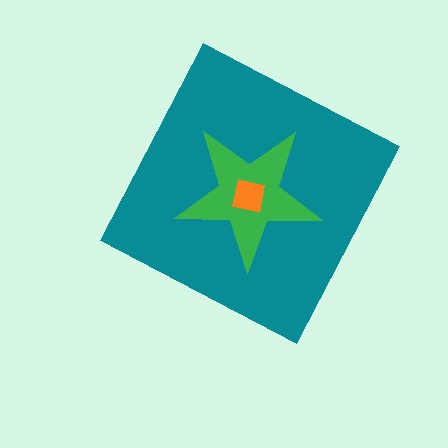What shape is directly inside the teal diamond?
The green star.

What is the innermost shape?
The orange square.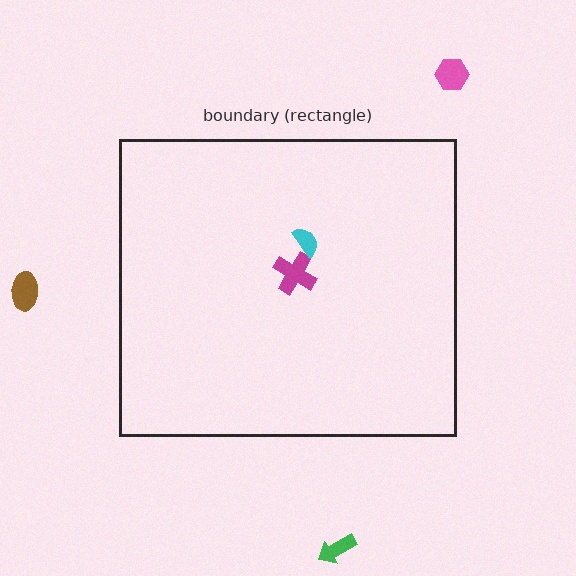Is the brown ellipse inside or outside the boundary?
Outside.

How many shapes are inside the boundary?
2 inside, 3 outside.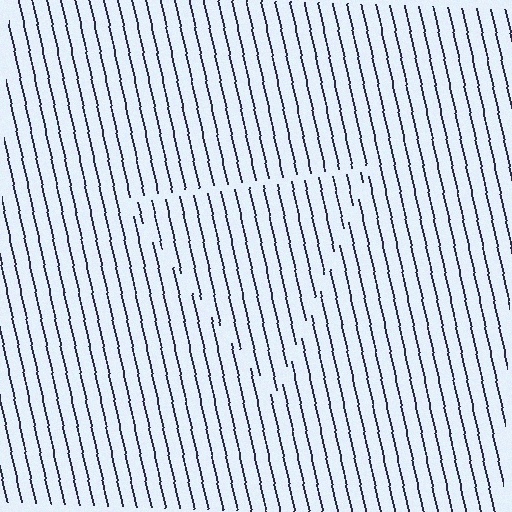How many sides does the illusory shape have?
3 sides — the line-ends trace a triangle.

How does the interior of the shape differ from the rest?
The interior of the shape contains the same grating, shifted by half a period — the contour is defined by the phase discontinuity where line-ends from the inner and outer gratings abut.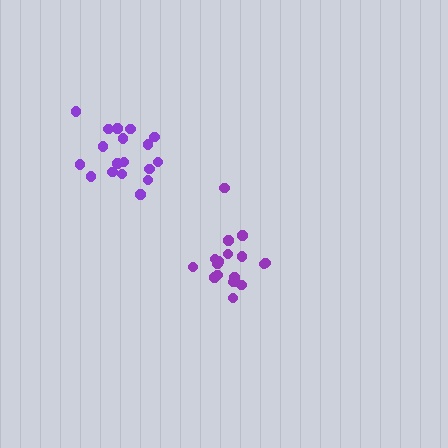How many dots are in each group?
Group 1: 17 dots, Group 2: 18 dots (35 total).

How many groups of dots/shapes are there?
There are 2 groups.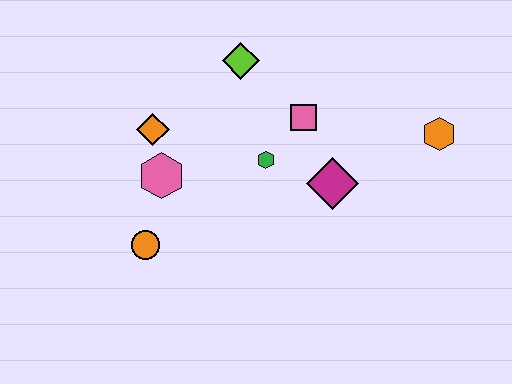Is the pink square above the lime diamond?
No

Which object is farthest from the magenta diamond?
The orange circle is farthest from the magenta diamond.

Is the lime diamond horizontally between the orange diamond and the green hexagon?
Yes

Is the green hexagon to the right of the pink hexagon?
Yes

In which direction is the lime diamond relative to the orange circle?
The lime diamond is above the orange circle.